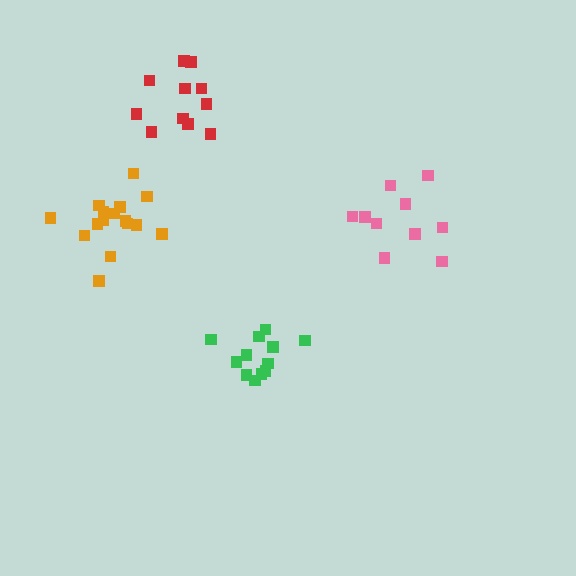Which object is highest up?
The red cluster is topmost.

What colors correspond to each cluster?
The clusters are colored: red, green, pink, orange.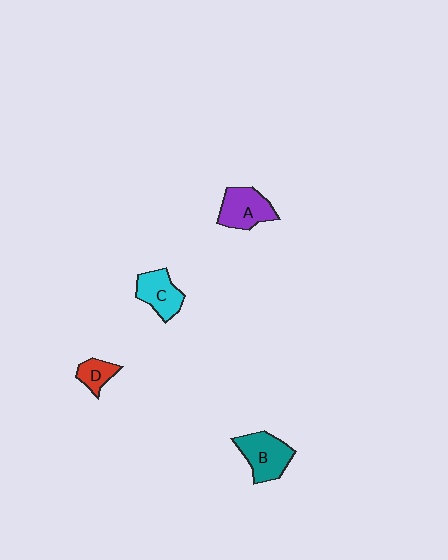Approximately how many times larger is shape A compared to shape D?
Approximately 1.9 times.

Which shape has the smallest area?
Shape D (red).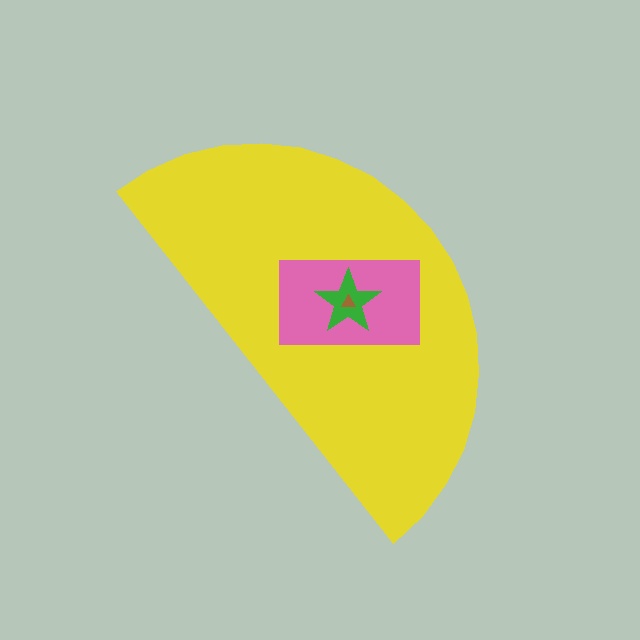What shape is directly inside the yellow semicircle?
The pink rectangle.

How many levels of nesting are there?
4.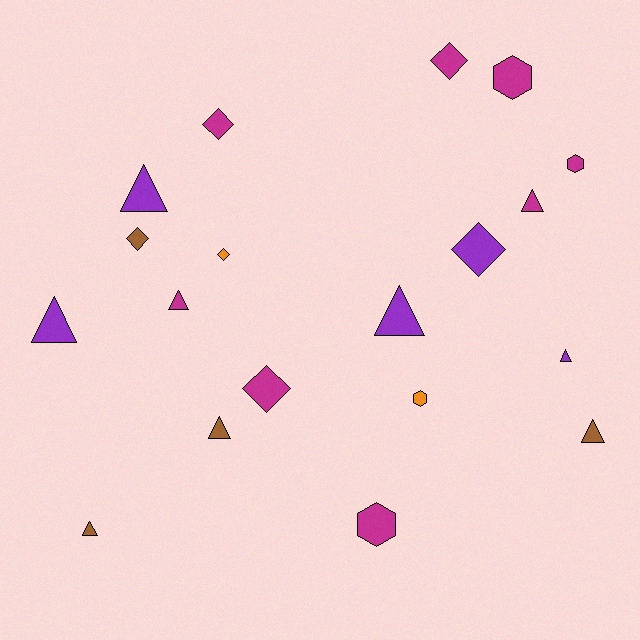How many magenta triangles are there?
There are 2 magenta triangles.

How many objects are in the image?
There are 19 objects.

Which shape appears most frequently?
Triangle, with 9 objects.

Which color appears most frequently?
Magenta, with 8 objects.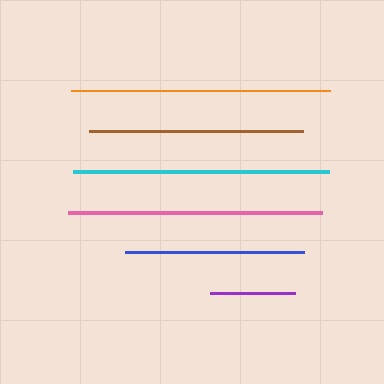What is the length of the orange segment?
The orange segment is approximately 259 pixels long.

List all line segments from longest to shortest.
From longest to shortest: orange, cyan, pink, brown, blue, purple.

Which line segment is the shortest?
The purple line is the shortest at approximately 85 pixels.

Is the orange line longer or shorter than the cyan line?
The orange line is longer than the cyan line.